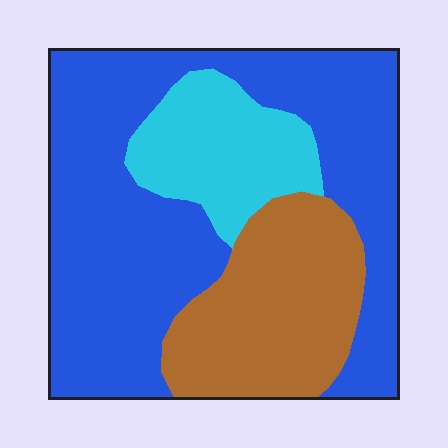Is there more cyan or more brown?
Brown.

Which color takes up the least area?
Cyan, at roughly 15%.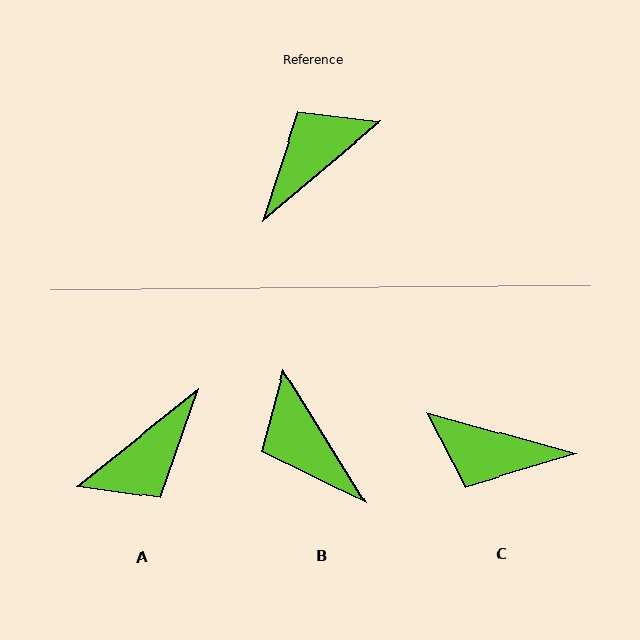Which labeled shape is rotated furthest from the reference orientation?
A, about 179 degrees away.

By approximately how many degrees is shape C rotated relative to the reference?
Approximately 124 degrees counter-clockwise.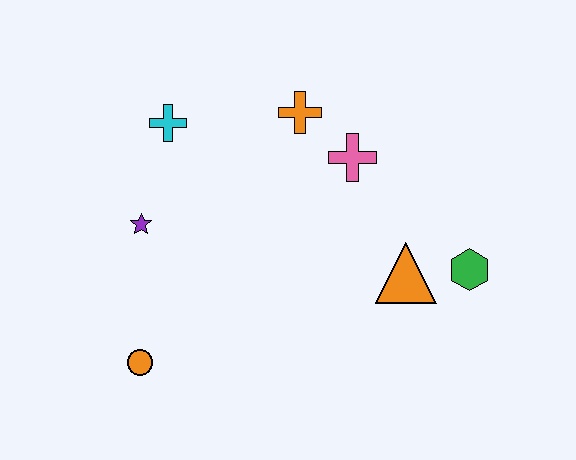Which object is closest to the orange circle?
The purple star is closest to the orange circle.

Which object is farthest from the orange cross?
The orange circle is farthest from the orange cross.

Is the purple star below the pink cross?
Yes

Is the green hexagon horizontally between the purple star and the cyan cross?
No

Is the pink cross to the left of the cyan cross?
No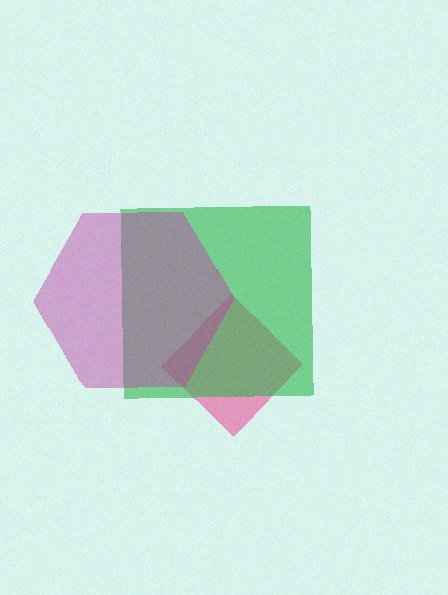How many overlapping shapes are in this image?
There are 3 overlapping shapes in the image.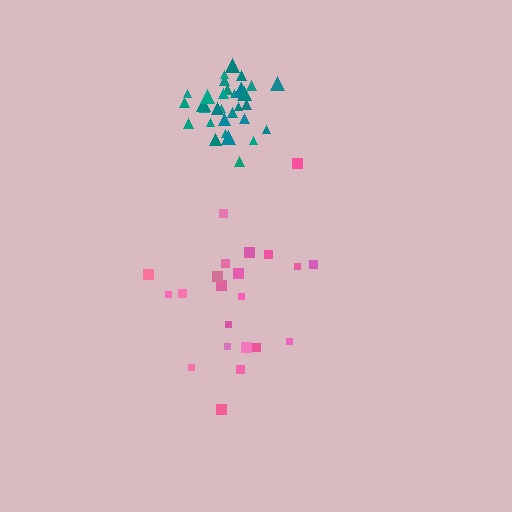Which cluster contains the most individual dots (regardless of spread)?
Teal (32).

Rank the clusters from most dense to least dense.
teal, pink.